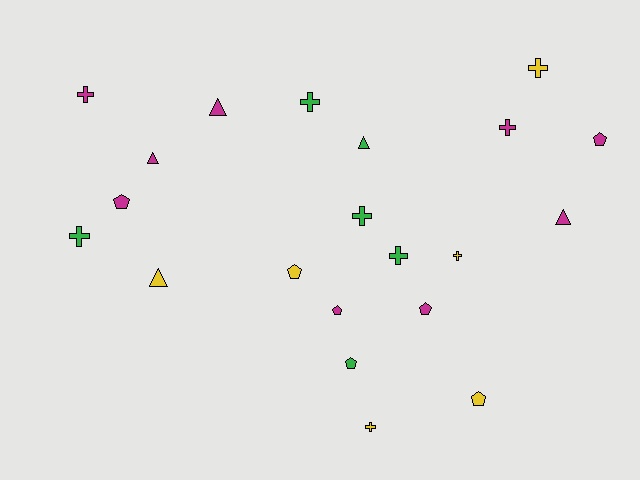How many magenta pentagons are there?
There are 4 magenta pentagons.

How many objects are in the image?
There are 21 objects.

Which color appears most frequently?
Magenta, with 9 objects.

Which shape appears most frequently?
Cross, with 9 objects.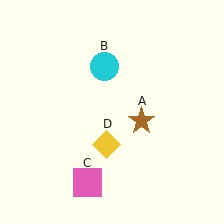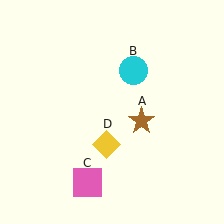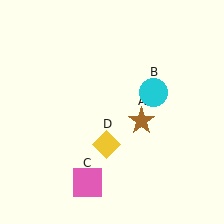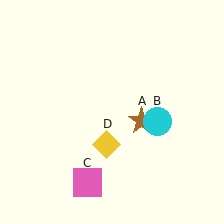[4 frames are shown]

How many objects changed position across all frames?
1 object changed position: cyan circle (object B).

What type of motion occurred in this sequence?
The cyan circle (object B) rotated clockwise around the center of the scene.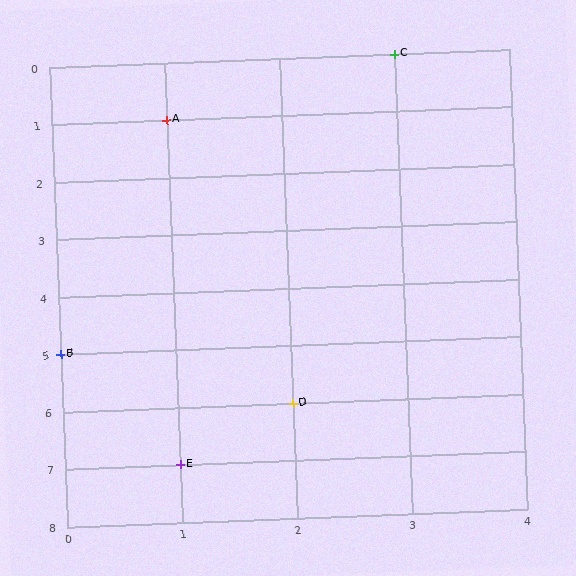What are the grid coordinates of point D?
Point D is at grid coordinates (2, 6).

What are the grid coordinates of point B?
Point B is at grid coordinates (0, 5).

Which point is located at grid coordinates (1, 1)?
Point A is at (1, 1).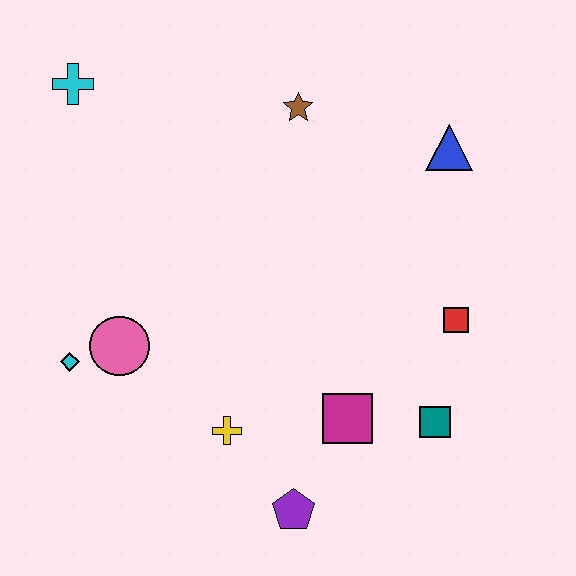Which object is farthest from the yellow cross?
The cyan cross is farthest from the yellow cross.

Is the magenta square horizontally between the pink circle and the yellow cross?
No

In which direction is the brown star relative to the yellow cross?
The brown star is above the yellow cross.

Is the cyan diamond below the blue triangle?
Yes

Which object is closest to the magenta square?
The teal square is closest to the magenta square.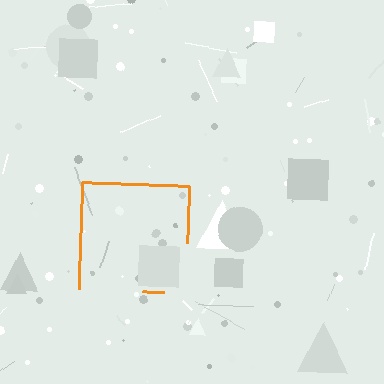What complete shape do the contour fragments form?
The contour fragments form a square.